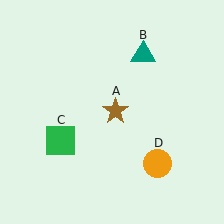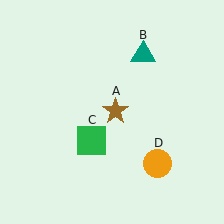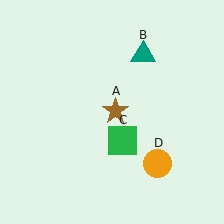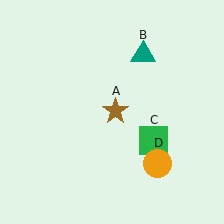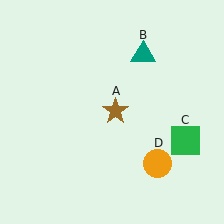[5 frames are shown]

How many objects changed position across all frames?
1 object changed position: green square (object C).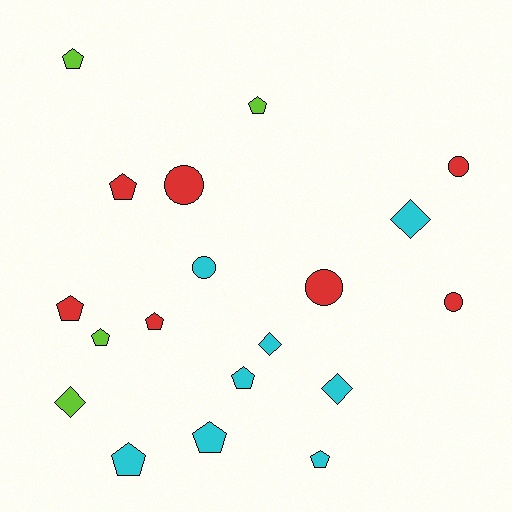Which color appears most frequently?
Cyan, with 8 objects.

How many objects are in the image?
There are 19 objects.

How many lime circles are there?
There are no lime circles.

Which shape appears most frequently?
Pentagon, with 10 objects.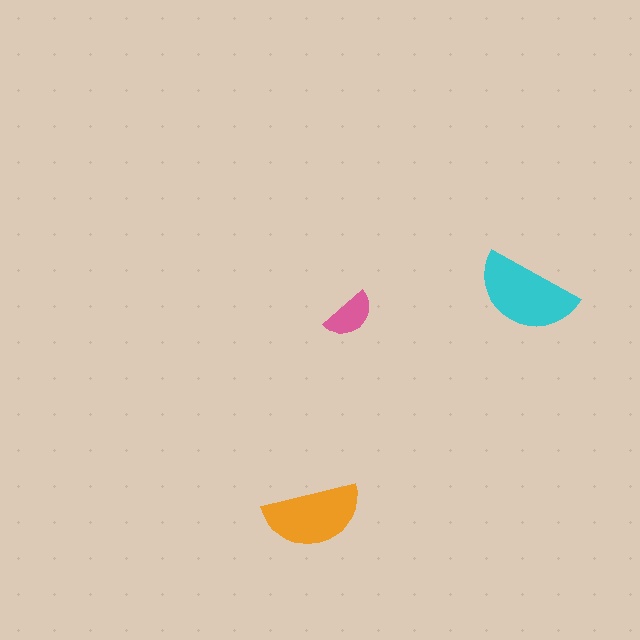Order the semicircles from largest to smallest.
the cyan one, the orange one, the pink one.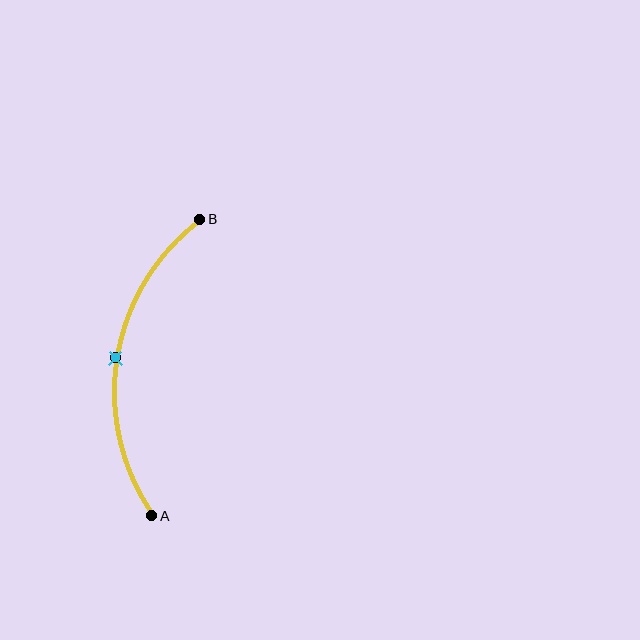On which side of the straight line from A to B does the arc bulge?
The arc bulges to the left of the straight line connecting A and B.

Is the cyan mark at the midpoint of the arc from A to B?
Yes. The cyan mark lies on the arc at equal arc-length from both A and B — it is the arc midpoint.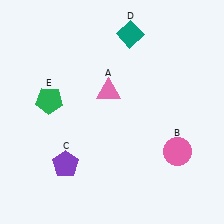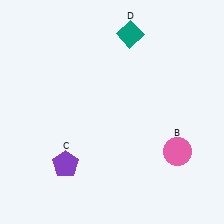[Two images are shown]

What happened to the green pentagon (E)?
The green pentagon (E) was removed in Image 2. It was in the top-left area of Image 1.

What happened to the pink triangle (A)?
The pink triangle (A) was removed in Image 2. It was in the top-left area of Image 1.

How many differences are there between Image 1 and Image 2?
There are 2 differences between the two images.